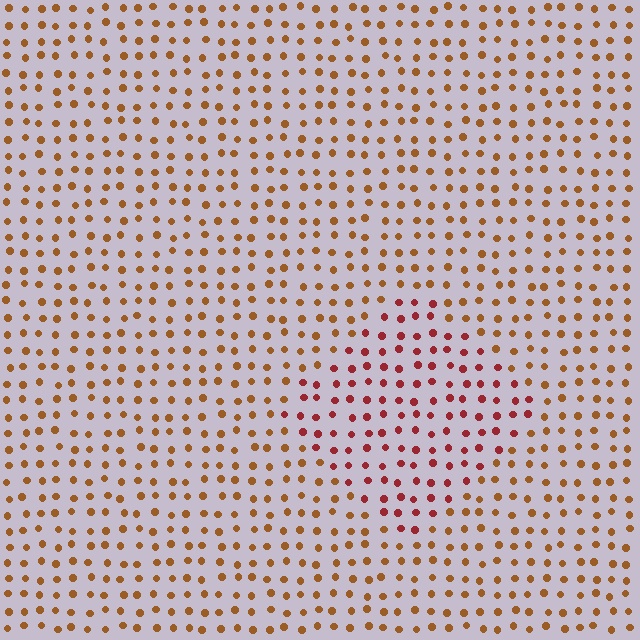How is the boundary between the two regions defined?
The boundary is defined purely by a slight shift in hue (about 35 degrees). Spacing, size, and orientation are identical on both sides.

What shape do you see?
I see a diamond.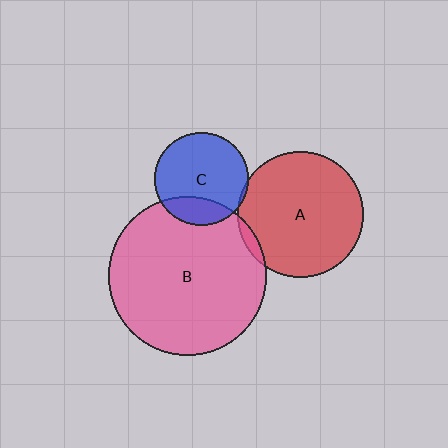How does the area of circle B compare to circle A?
Approximately 1.6 times.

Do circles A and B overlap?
Yes.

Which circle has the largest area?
Circle B (pink).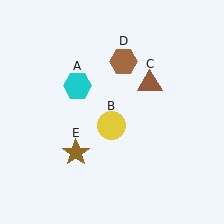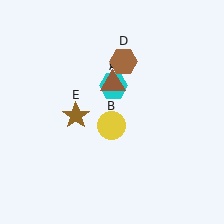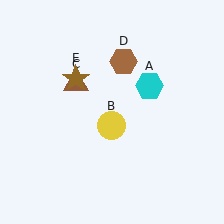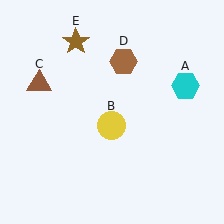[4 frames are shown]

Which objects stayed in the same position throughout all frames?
Yellow circle (object B) and brown hexagon (object D) remained stationary.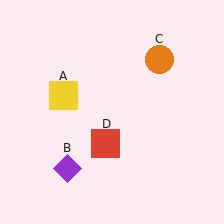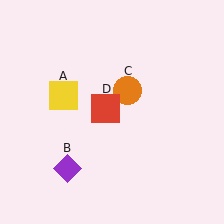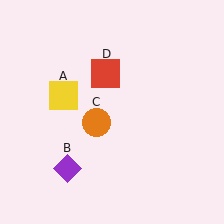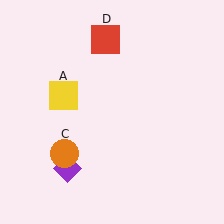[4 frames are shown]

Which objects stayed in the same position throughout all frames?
Yellow square (object A) and purple diamond (object B) remained stationary.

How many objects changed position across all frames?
2 objects changed position: orange circle (object C), red square (object D).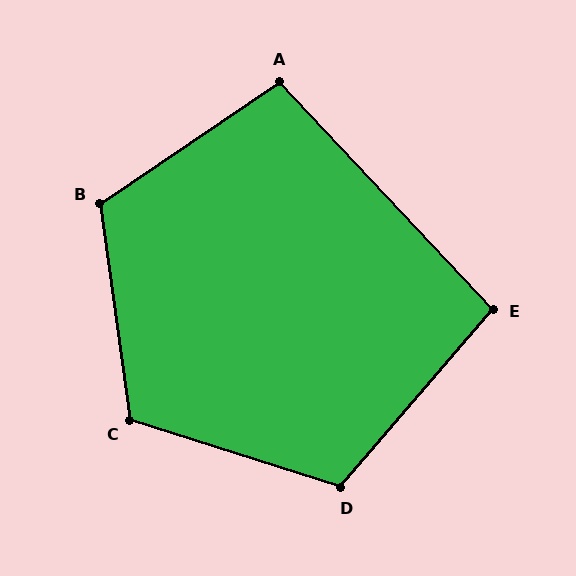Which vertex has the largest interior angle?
B, at approximately 116 degrees.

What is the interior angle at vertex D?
Approximately 113 degrees (obtuse).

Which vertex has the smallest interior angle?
E, at approximately 96 degrees.